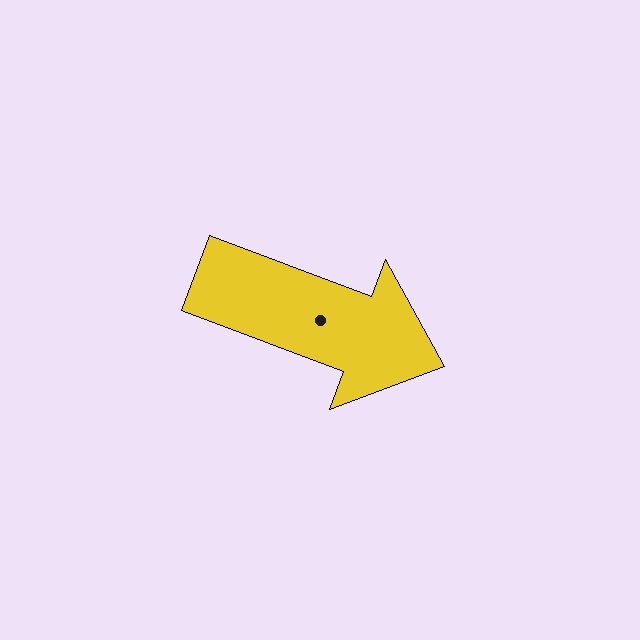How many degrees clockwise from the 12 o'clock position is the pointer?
Approximately 111 degrees.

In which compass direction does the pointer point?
East.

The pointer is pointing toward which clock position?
Roughly 4 o'clock.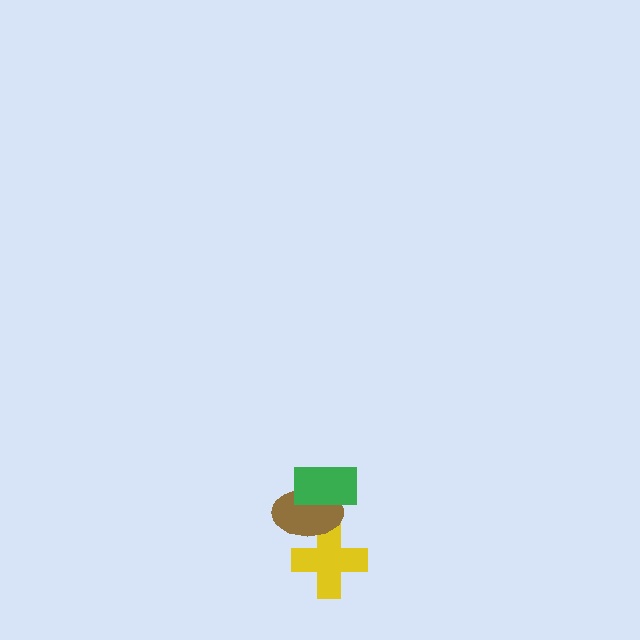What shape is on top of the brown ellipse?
The green rectangle is on top of the brown ellipse.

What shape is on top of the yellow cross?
The brown ellipse is on top of the yellow cross.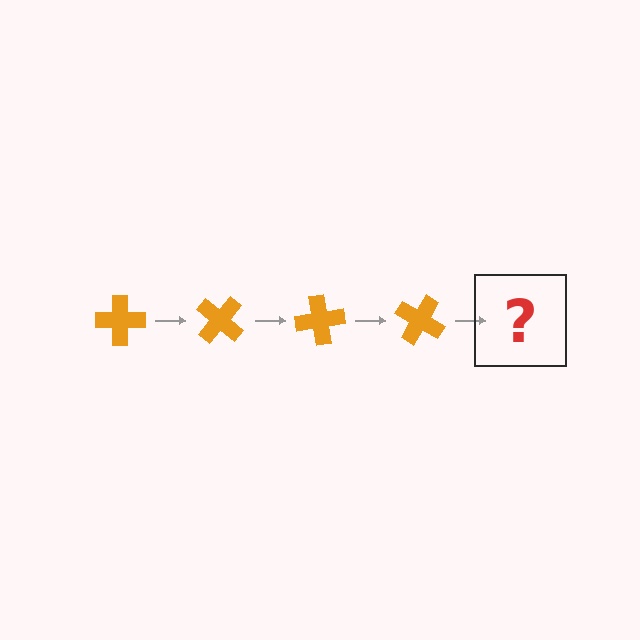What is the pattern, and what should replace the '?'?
The pattern is that the cross rotates 40 degrees each step. The '?' should be an orange cross rotated 160 degrees.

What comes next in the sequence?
The next element should be an orange cross rotated 160 degrees.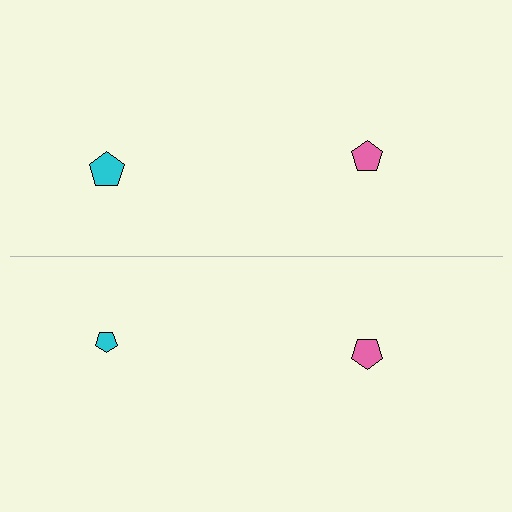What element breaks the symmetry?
The cyan pentagon on the bottom side has a different size than its mirror counterpart.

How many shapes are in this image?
There are 4 shapes in this image.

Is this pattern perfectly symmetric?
No, the pattern is not perfectly symmetric. The cyan pentagon on the bottom side has a different size than its mirror counterpart.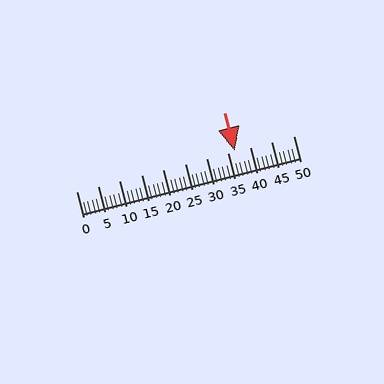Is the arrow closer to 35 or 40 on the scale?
The arrow is closer to 35.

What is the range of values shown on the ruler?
The ruler shows values from 0 to 50.